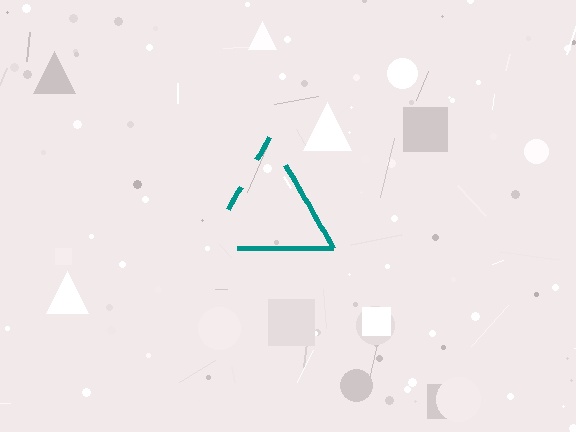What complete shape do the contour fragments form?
The contour fragments form a triangle.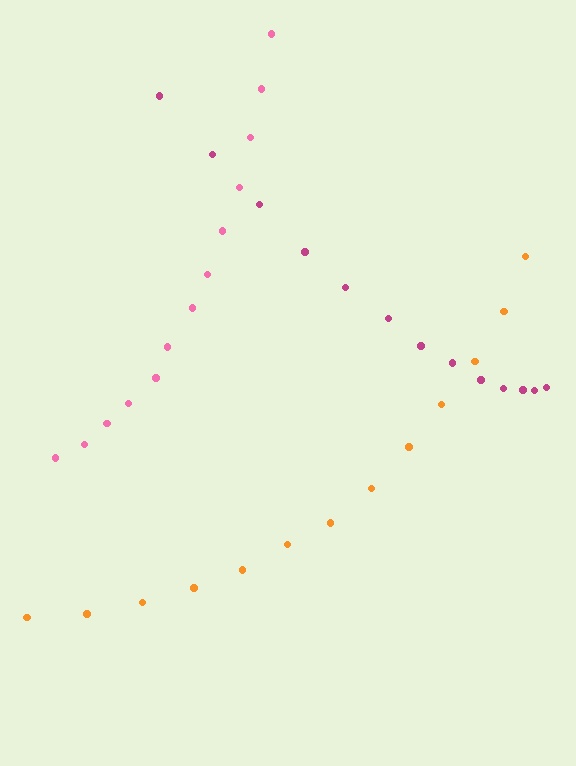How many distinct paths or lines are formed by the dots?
There are 3 distinct paths.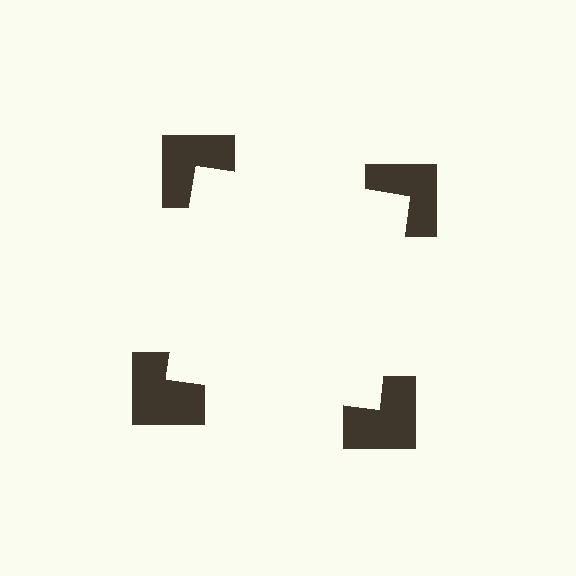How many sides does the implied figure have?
4 sides.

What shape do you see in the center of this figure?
An illusory square — its edges are inferred from the aligned wedge cuts in the notched squares, not physically drawn.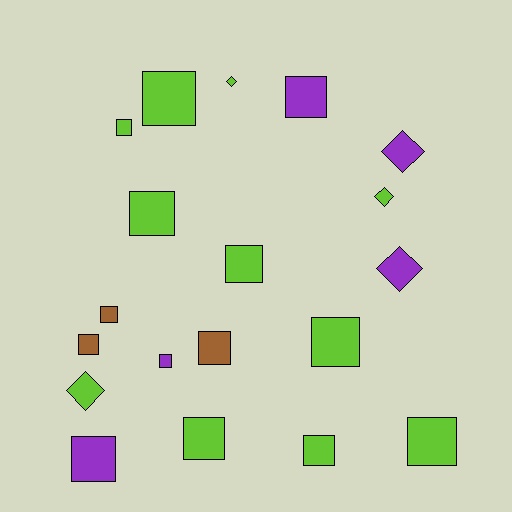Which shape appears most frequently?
Square, with 14 objects.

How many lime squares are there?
There are 8 lime squares.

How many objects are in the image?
There are 19 objects.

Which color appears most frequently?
Lime, with 11 objects.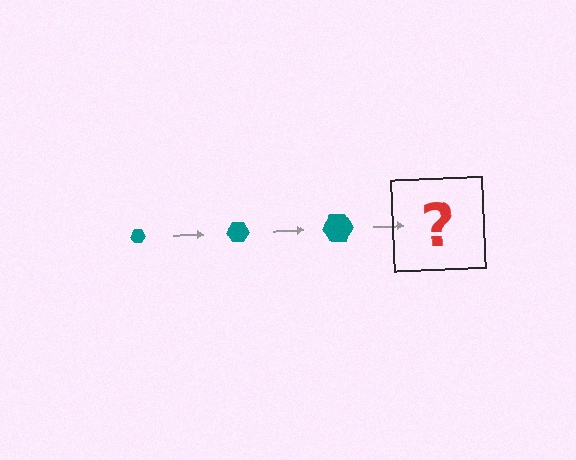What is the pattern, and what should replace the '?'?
The pattern is that the hexagon gets progressively larger each step. The '?' should be a teal hexagon, larger than the previous one.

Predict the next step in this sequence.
The next step is a teal hexagon, larger than the previous one.